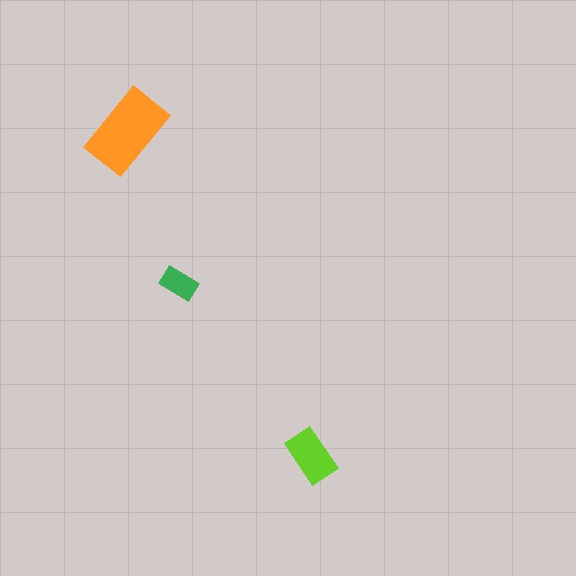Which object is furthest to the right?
The lime rectangle is rightmost.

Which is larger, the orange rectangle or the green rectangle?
The orange one.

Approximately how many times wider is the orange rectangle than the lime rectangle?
About 1.5 times wider.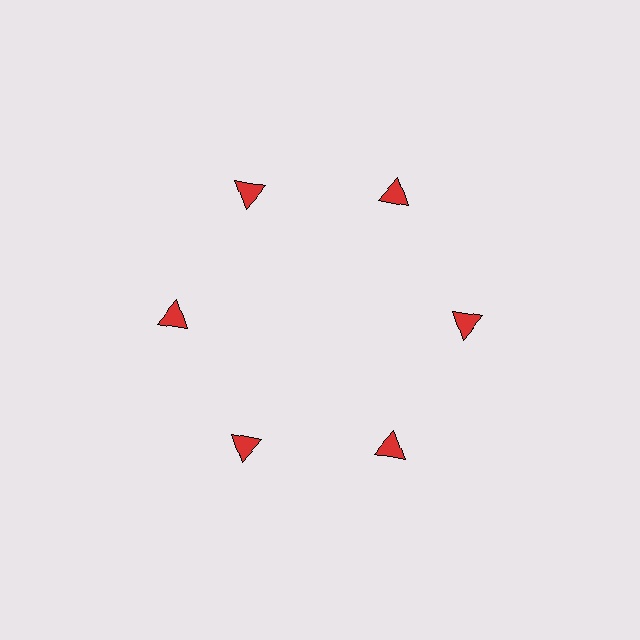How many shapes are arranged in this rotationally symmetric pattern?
There are 6 shapes, arranged in 6 groups of 1.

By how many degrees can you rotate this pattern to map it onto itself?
The pattern maps onto itself every 60 degrees of rotation.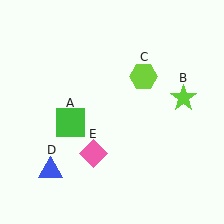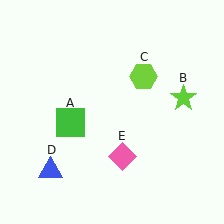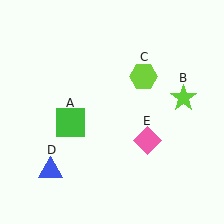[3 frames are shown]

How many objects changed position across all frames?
1 object changed position: pink diamond (object E).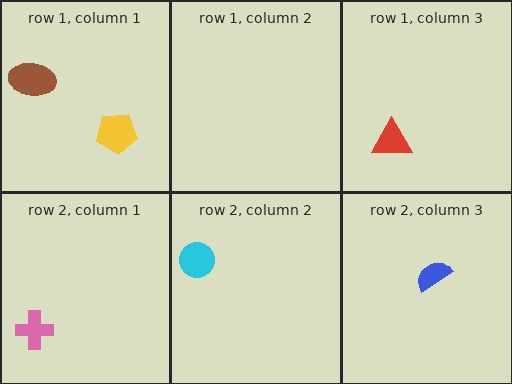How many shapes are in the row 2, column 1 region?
1.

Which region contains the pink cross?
The row 2, column 1 region.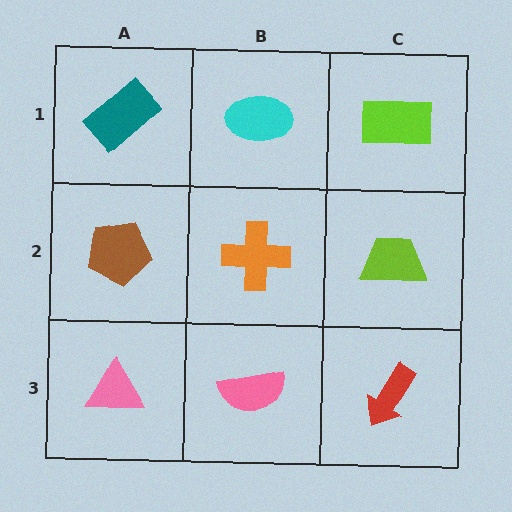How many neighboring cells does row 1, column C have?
2.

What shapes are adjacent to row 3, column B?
An orange cross (row 2, column B), a pink triangle (row 3, column A), a red arrow (row 3, column C).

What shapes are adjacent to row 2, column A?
A teal rectangle (row 1, column A), a pink triangle (row 3, column A), an orange cross (row 2, column B).